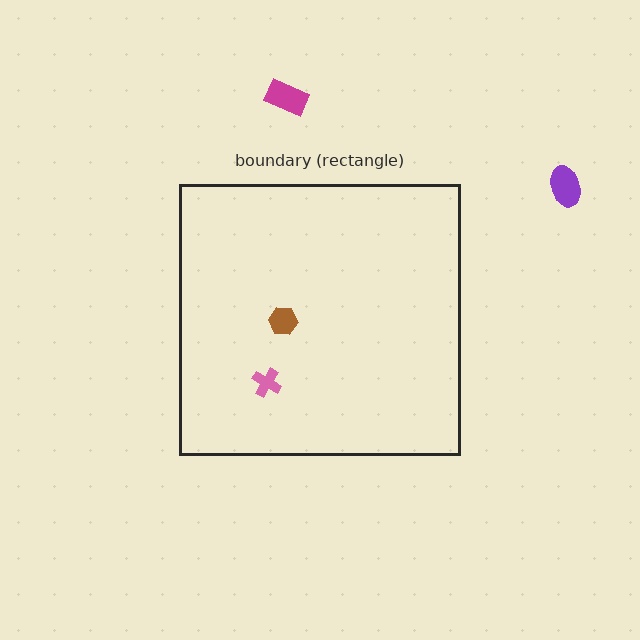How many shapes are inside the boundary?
2 inside, 2 outside.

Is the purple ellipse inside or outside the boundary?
Outside.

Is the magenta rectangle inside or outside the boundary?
Outside.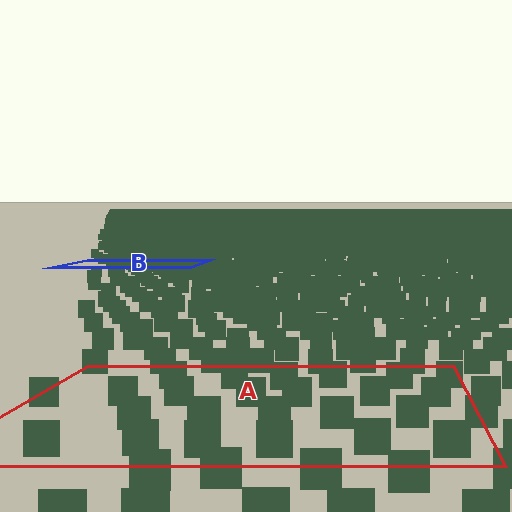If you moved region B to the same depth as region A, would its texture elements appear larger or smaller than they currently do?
They would appear larger. At a closer depth, the same texture elements are projected at a bigger on-screen size.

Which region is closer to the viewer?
Region A is closer. The texture elements there are larger and more spread out.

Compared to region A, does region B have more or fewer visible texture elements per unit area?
Region B has more texture elements per unit area — they are packed more densely because it is farther away.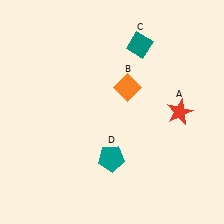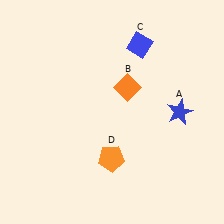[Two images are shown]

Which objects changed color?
A changed from red to blue. C changed from teal to blue. D changed from teal to orange.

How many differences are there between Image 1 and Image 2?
There are 3 differences between the two images.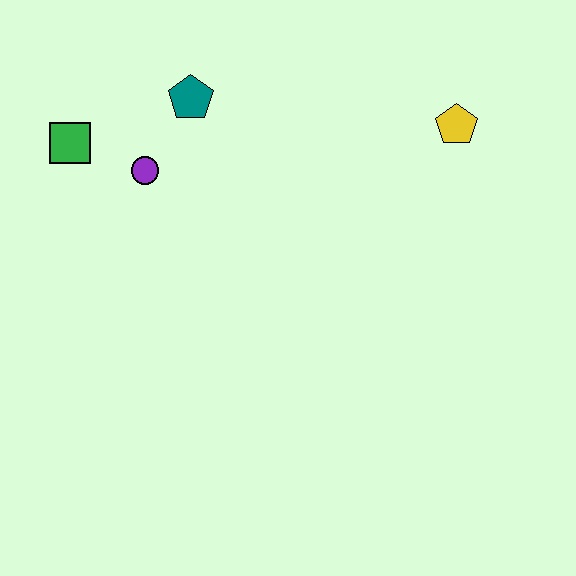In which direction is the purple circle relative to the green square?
The purple circle is to the right of the green square.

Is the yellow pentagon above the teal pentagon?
No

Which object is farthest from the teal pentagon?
The yellow pentagon is farthest from the teal pentagon.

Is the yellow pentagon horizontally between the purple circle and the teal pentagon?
No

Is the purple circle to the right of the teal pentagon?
No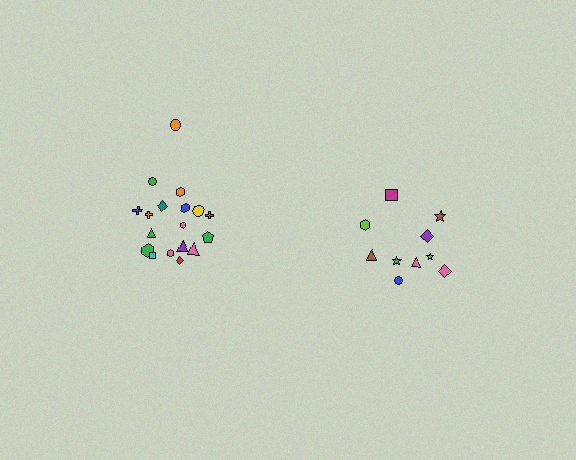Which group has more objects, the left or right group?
The left group.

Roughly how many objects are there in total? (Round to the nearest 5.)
Roughly 30 objects in total.